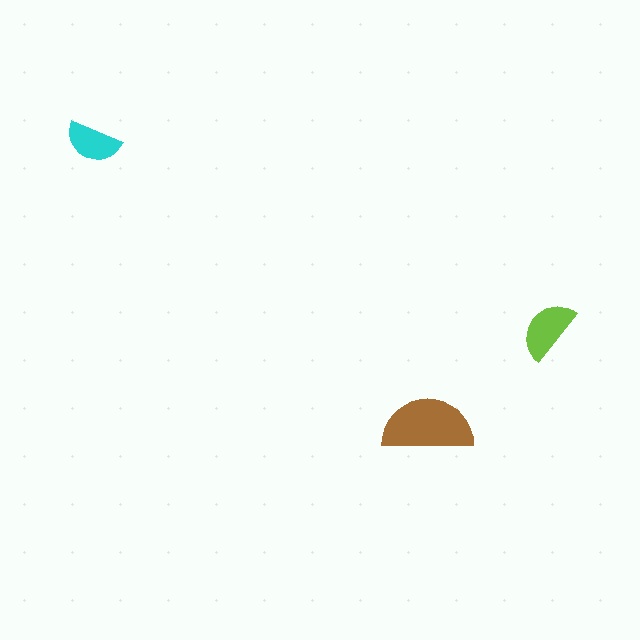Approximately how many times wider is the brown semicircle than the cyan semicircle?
About 1.5 times wider.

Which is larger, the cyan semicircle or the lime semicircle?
The lime one.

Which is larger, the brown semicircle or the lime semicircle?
The brown one.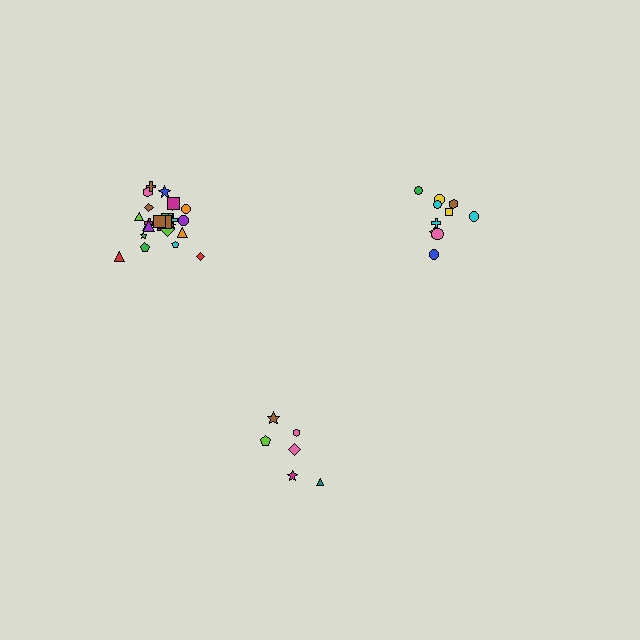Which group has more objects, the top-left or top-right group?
The top-left group.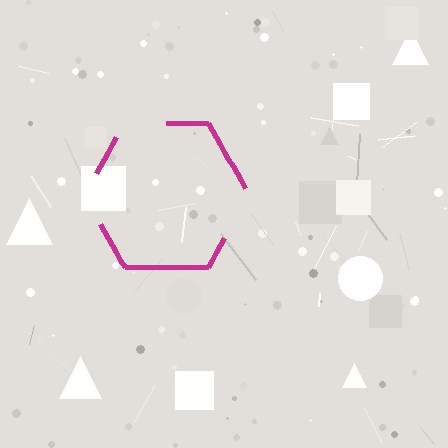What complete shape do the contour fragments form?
The contour fragments form a hexagon.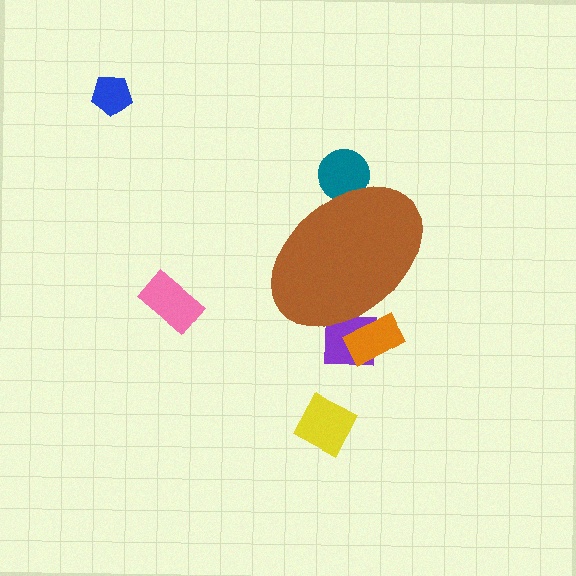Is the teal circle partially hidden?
Yes, the teal circle is partially hidden behind the brown ellipse.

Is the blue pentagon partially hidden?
No, the blue pentagon is fully visible.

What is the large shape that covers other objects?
A brown ellipse.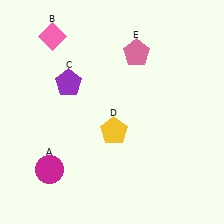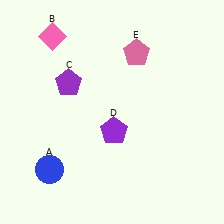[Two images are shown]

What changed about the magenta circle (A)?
In Image 1, A is magenta. In Image 2, it changed to blue.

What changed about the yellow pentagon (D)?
In Image 1, D is yellow. In Image 2, it changed to purple.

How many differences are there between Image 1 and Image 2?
There are 2 differences between the two images.